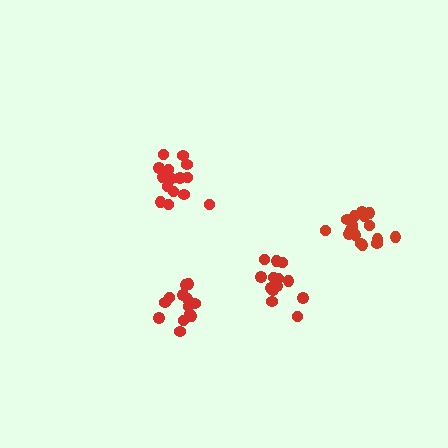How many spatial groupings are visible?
There are 4 spatial groupings.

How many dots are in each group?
Group 1: 15 dots, Group 2: 13 dots, Group 3: 13 dots, Group 4: 18 dots (59 total).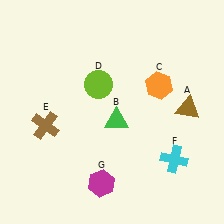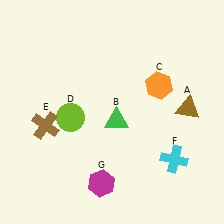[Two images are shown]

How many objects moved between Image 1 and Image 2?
1 object moved between the two images.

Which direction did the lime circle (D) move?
The lime circle (D) moved down.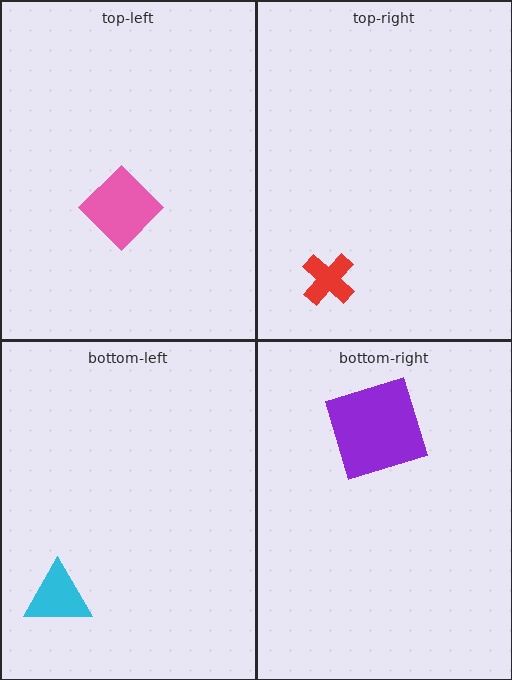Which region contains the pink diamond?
The top-left region.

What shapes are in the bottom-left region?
The cyan triangle.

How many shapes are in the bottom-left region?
1.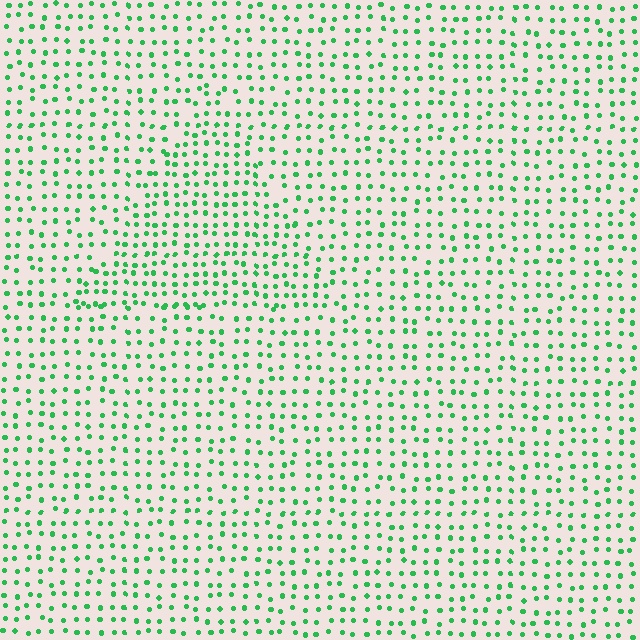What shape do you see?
I see a triangle.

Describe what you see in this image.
The image contains small green elements arranged at two different densities. A triangle-shaped region is visible where the elements are more densely packed than the surrounding area.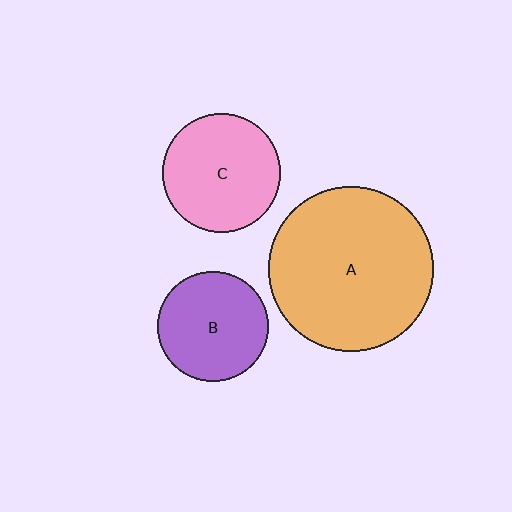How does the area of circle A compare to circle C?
Approximately 1.9 times.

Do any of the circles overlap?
No, none of the circles overlap.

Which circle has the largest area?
Circle A (orange).